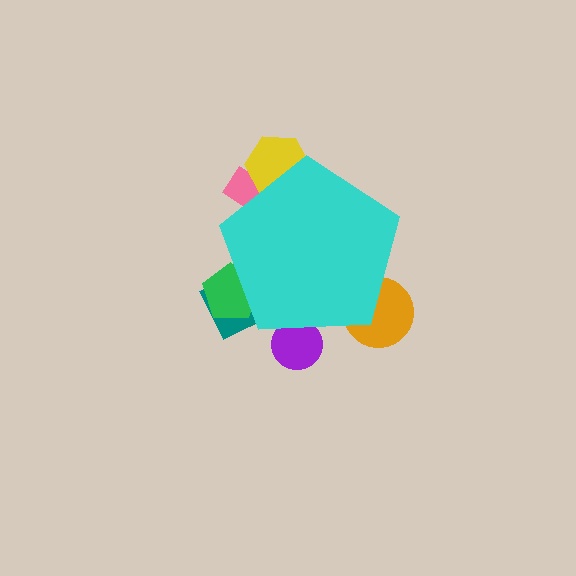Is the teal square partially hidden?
Yes, the teal square is partially hidden behind the cyan pentagon.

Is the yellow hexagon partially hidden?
Yes, the yellow hexagon is partially hidden behind the cyan pentagon.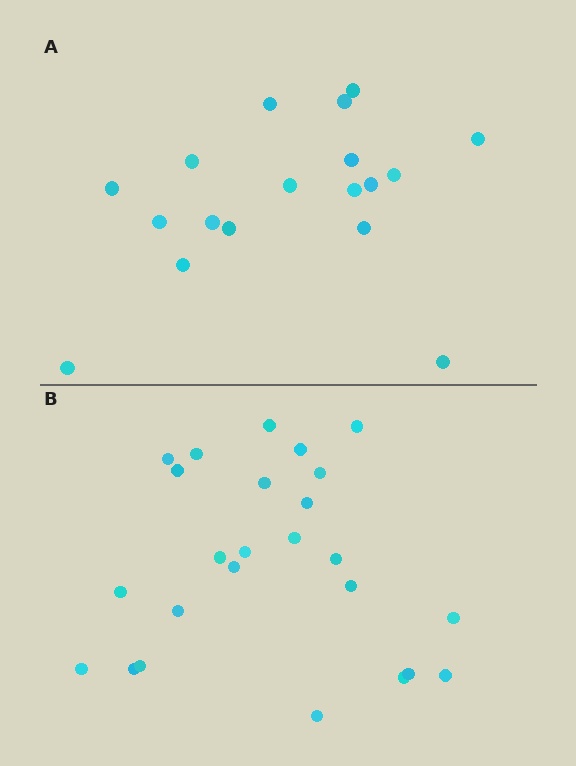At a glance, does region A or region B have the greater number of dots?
Region B (the bottom region) has more dots.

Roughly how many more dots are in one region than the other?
Region B has roughly 8 or so more dots than region A.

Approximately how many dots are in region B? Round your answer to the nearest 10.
About 20 dots. (The exact count is 25, which rounds to 20.)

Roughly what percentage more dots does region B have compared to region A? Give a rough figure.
About 40% more.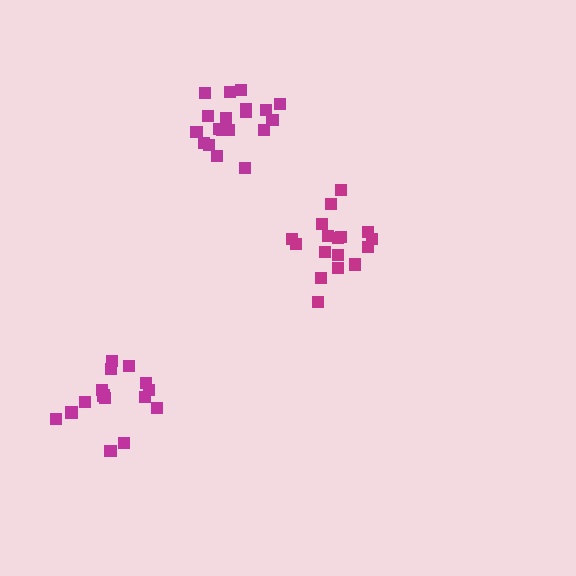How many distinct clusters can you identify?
There are 3 distinct clusters.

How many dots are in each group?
Group 1: 19 dots, Group 2: 17 dots, Group 3: 15 dots (51 total).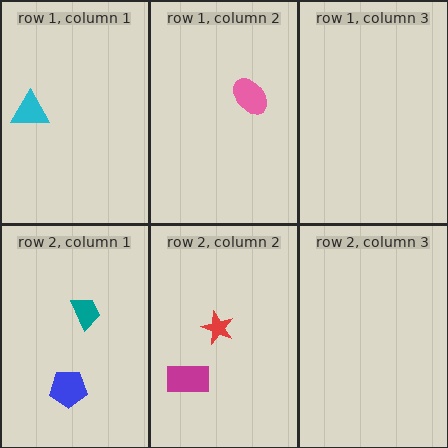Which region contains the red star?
The row 2, column 2 region.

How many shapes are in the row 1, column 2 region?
1.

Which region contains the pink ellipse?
The row 1, column 2 region.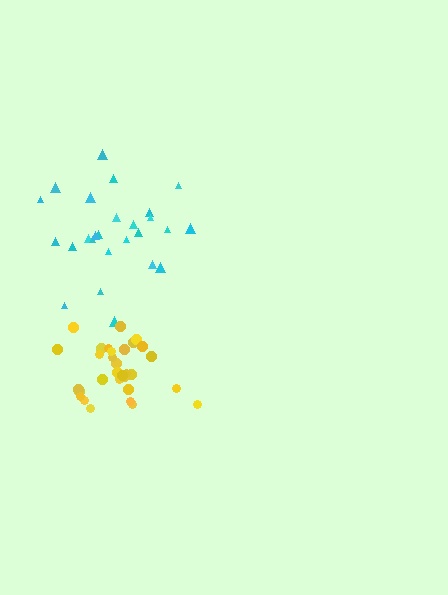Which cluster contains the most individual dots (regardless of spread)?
Yellow (32).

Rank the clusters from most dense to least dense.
yellow, cyan.